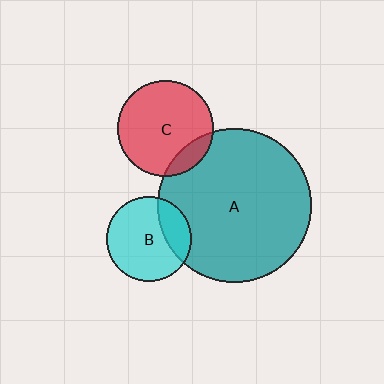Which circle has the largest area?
Circle A (teal).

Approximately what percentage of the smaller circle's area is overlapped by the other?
Approximately 25%.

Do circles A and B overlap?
Yes.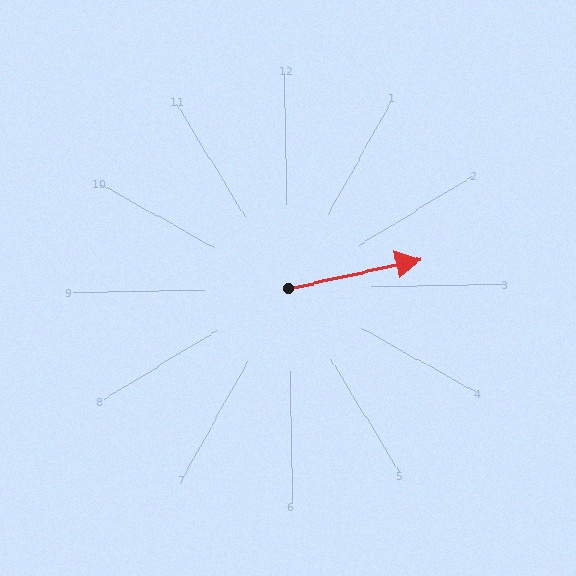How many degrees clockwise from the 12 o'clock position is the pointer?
Approximately 79 degrees.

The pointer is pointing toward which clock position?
Roughly 3 o'clock.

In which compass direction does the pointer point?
East.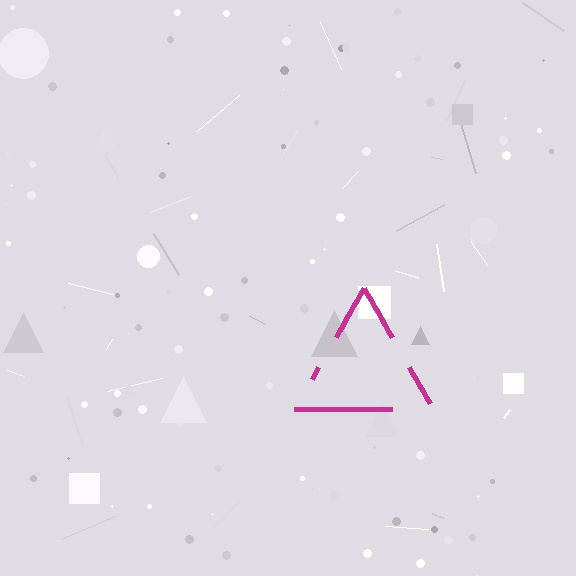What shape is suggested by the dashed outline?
The dashed outline suggests a triangle.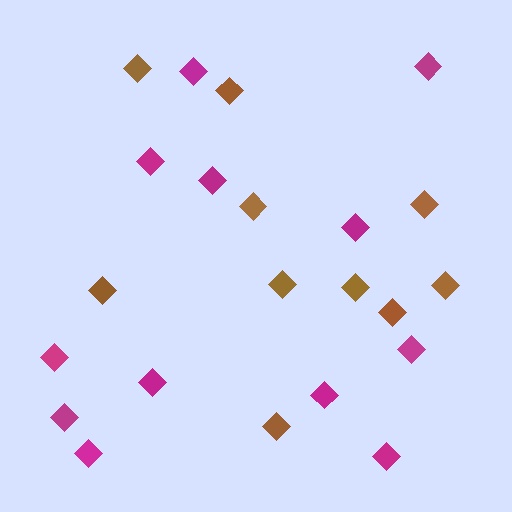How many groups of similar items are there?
There are 2 groups: one group of magenta diamonds (12) and one group of brown diamonds (10).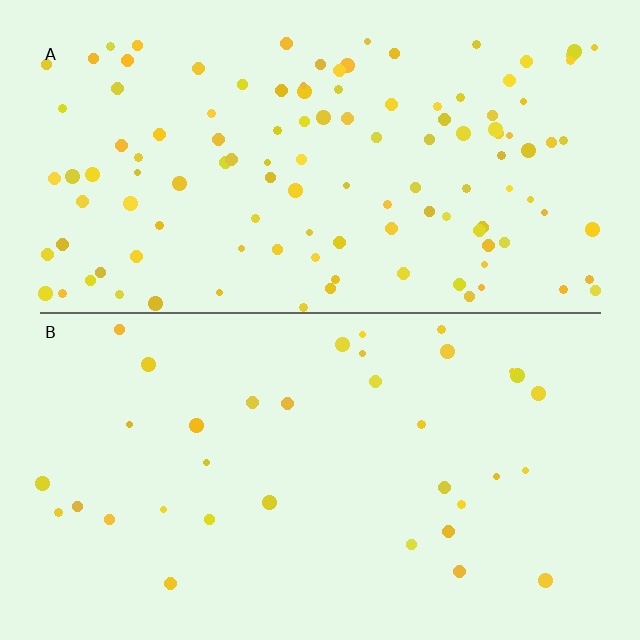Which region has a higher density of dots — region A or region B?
A (the top).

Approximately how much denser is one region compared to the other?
Approximately 3.4× — region A over region B.